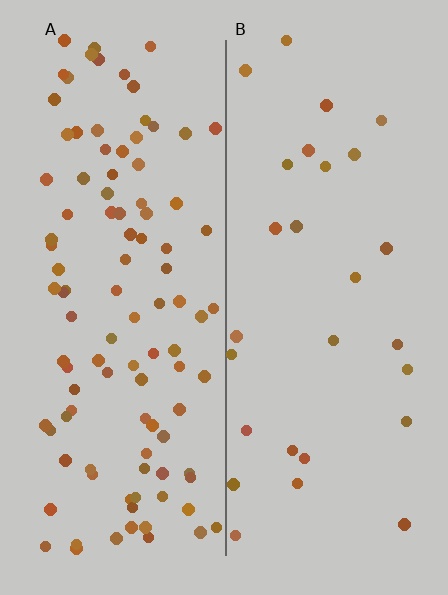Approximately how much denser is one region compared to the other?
Approximately 3.7× — region A over region B.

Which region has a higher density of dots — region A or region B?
A (the left).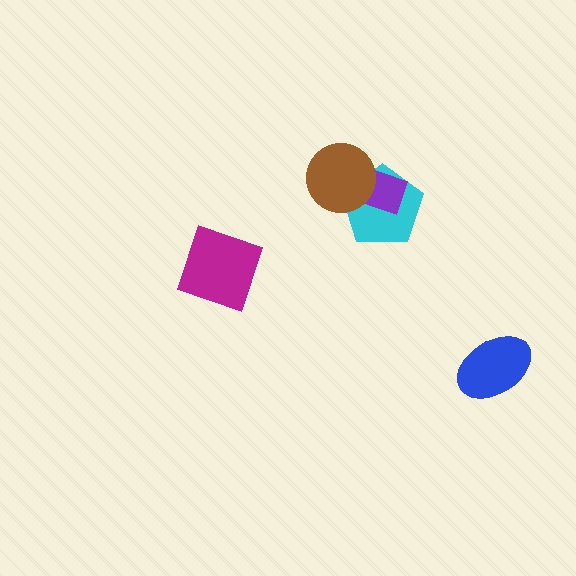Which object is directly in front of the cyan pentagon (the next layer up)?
The purple rectangle is directly in front of the cyan pentagon.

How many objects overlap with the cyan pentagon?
2 objects overlap with the cyan pentagon.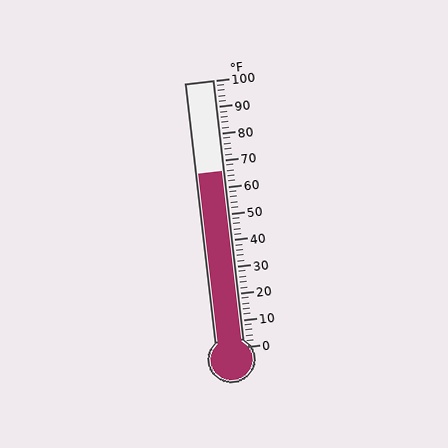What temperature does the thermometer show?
The thermometer shows approximately 66°F.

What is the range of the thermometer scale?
The thermometer scale ranges from 0°F to 100°F.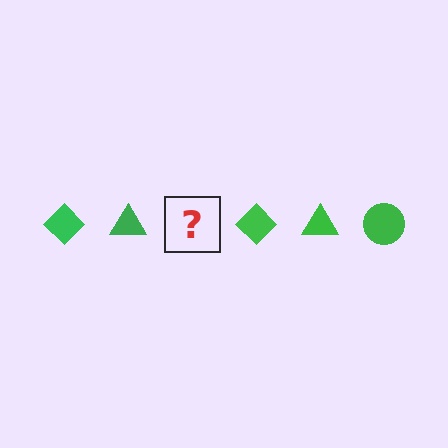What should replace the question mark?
The question mark should be replaced with a green circle.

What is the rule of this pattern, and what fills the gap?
The rule is that the pattern cycles through diamond, triangle, circle shapes in green. The gap should be filled with a green circle.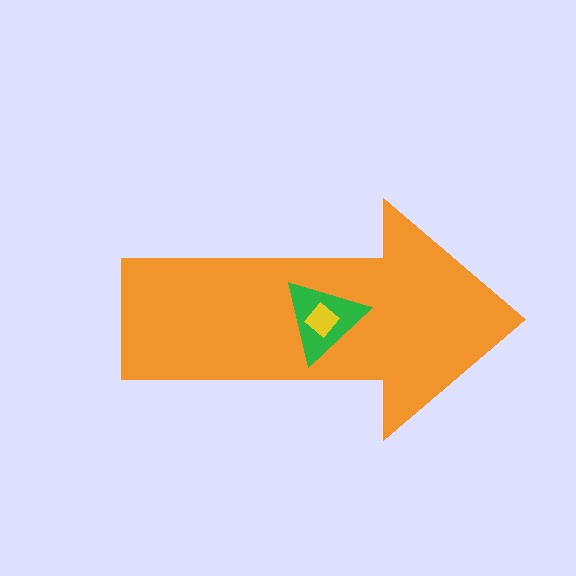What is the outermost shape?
The orange arrow.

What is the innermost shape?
The yellow diamond.